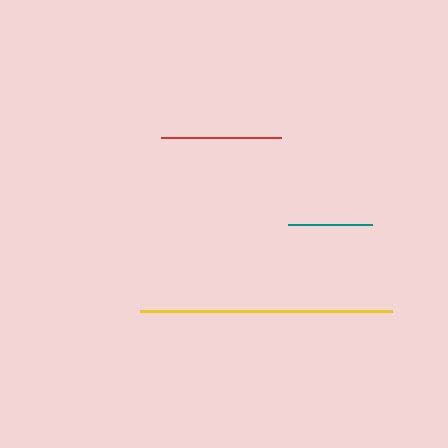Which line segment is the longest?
The yellow line is the longest at approximately 252 pixels.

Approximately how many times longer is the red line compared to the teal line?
The red line is approximately 1.4 times the length of the teal line.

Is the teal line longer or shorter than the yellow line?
The yellow line is longer than the teal line.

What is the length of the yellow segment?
The yellow segment is approximately 252 pixels long.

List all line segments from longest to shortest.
From longest to shortest: yellow, red, teal.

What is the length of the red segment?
The red segment is approximately 120 pixels long.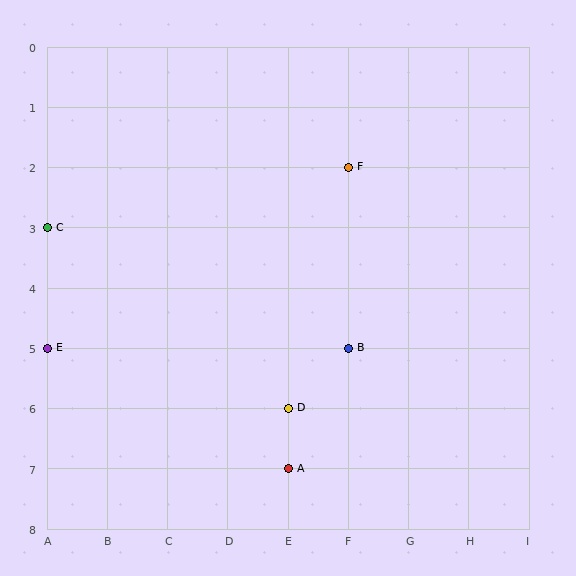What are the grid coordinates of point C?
Point C is at grid coordinates (A, 3).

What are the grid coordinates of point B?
Point B is at grid coordinates (F, 5).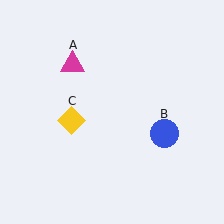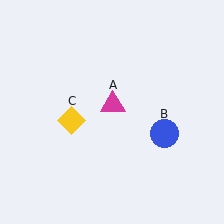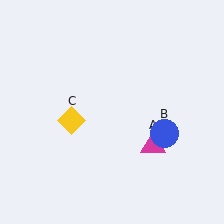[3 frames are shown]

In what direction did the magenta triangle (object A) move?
The magenta triangle (object A) moved down and to the right.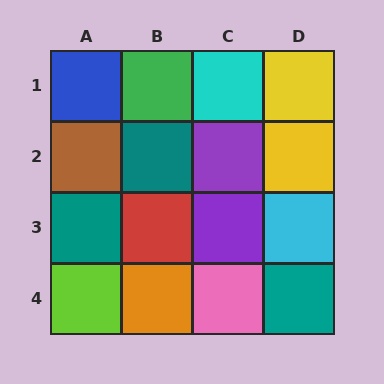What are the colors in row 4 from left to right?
Lime, orange, pink, teal.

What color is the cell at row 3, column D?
Cyan.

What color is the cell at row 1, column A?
Blue.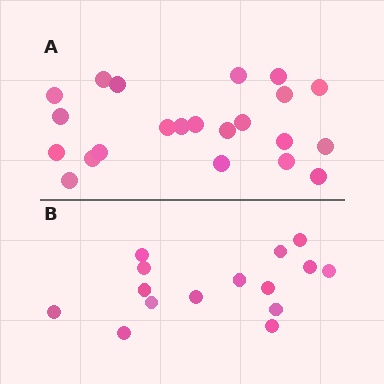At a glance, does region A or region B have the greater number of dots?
Region A (the top region) has more dots.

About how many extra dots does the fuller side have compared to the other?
Region A has roughly 8 or so more dots than region B.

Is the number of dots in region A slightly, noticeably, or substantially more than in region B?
Region A has substantially more. The ratio is roughly 1.5 to 1.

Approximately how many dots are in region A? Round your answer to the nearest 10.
About 20 dots. (The exact count is 22, which rounds to 20.)